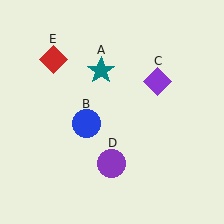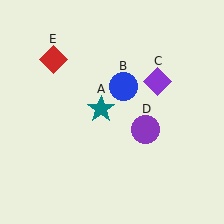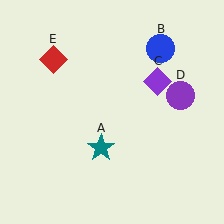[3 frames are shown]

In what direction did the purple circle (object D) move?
The purple circle (object D) moved up and to the right.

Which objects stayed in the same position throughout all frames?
Purple diamond (object C) and red diamond (object E) remained stationary.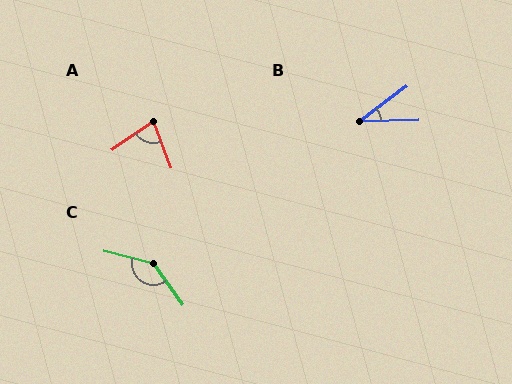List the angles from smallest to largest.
B (35°), A (76°), C (140°).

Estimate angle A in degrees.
Approximately 76 degrees.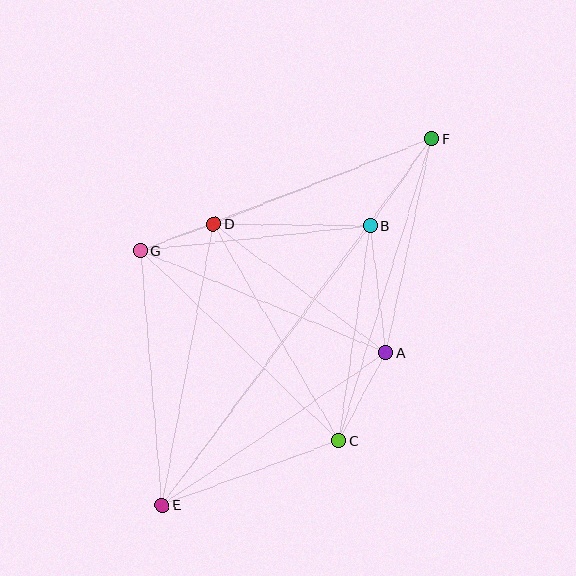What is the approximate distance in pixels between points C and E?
The distance between C and E is approximately 188 pixels.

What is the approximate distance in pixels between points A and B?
The distance between A and B is approximately 128 pixels.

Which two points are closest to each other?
Points D and G are closest to each other.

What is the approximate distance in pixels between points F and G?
The distance between F and G is approximately 312 pixels.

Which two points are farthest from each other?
Points E and F are farthest from each other.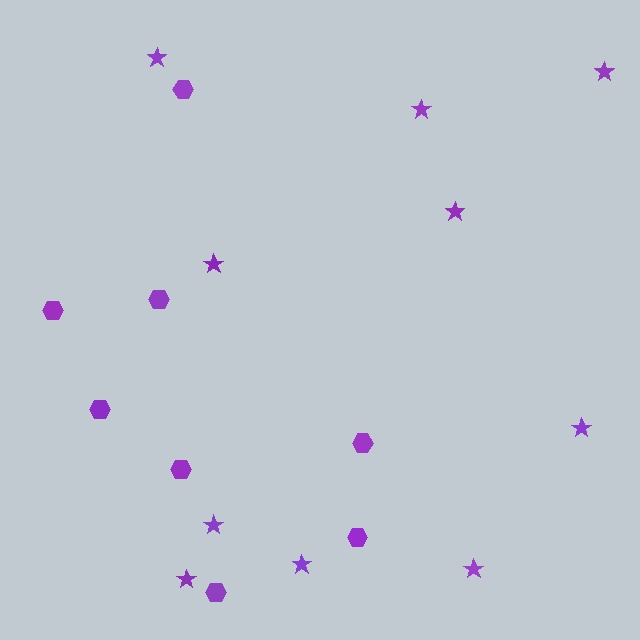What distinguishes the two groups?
There are 2 groups: one group of stars (10) and one group of hexagons (8).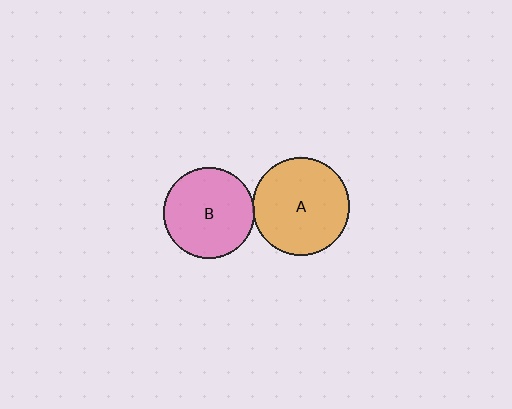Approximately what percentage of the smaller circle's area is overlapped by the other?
Approximately 5%.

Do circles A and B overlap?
Yes.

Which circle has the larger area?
Circle A (orange).